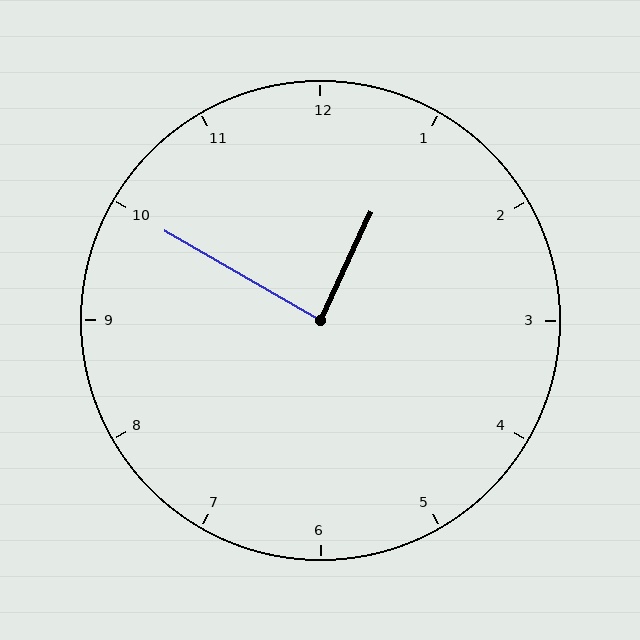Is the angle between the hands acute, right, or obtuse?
It is right.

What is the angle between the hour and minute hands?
Approximately 85 degrees.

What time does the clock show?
12:50.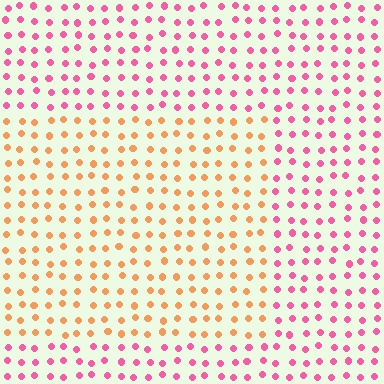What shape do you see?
I see a rectangle.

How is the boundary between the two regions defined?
The boundary is defined purely by a slight shift in hue (about 53 degrees). Spacing, size, and orientation are identical on both sides.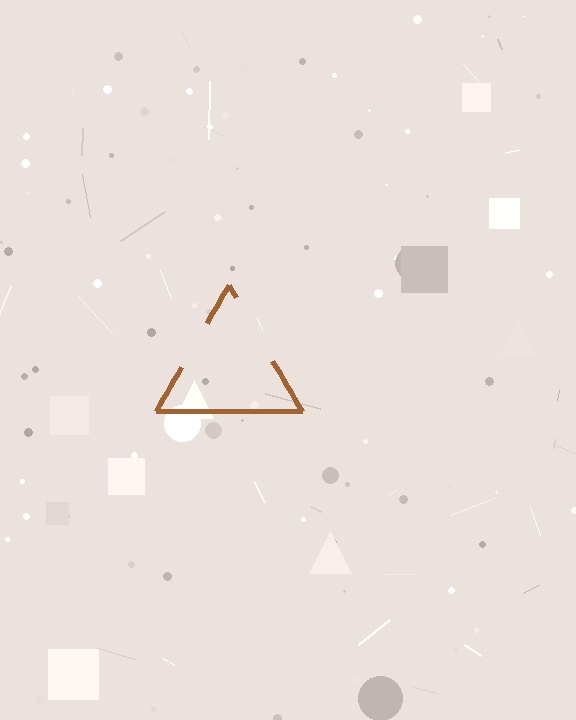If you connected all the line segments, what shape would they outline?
They would outline a triangle.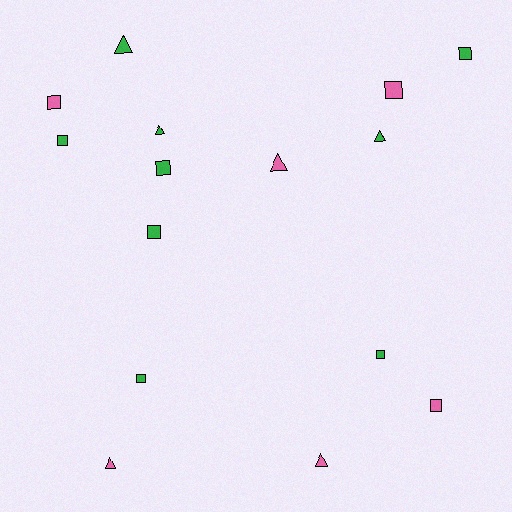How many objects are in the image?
There are 15 objects.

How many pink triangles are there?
There are 3 pink triangles.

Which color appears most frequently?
Green, with 9 objects.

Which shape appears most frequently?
Square, with 9 objects.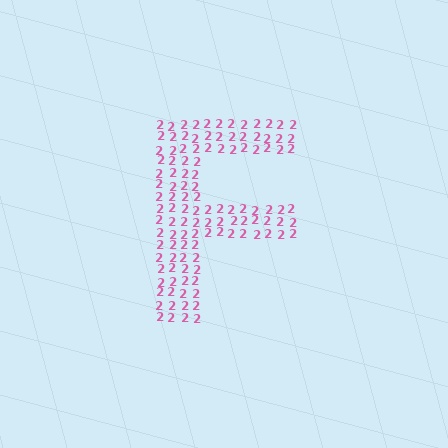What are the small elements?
The small elements are digit 2's.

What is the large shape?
The large shape is the letter F.